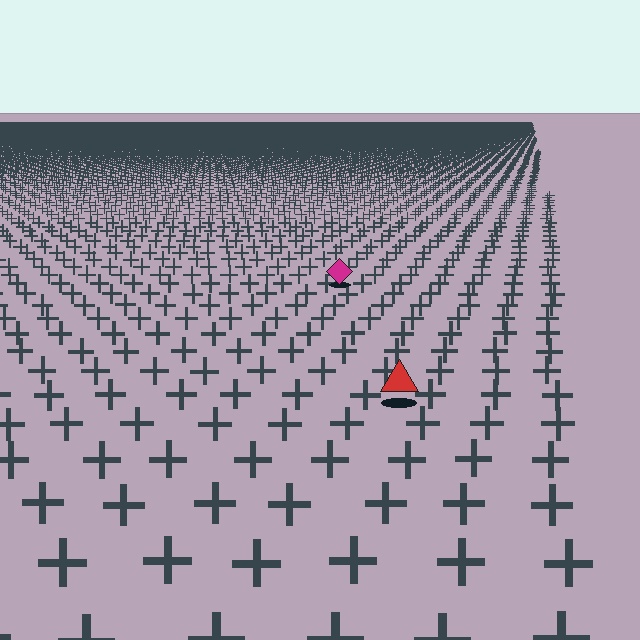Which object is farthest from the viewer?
The magenta diamond is farthest from the viewer. It appears smaller and the ground texture around it is denser.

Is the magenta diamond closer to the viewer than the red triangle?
No. The red triangle is closer — you can tell from the texture gradient: the ground texture is coarser near it.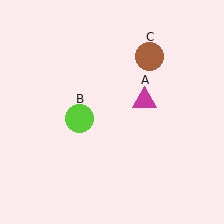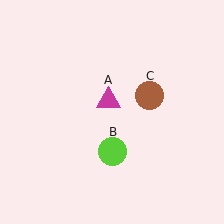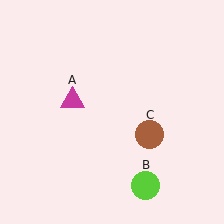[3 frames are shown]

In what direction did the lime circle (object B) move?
The lime circle (object B) moved down and to the right.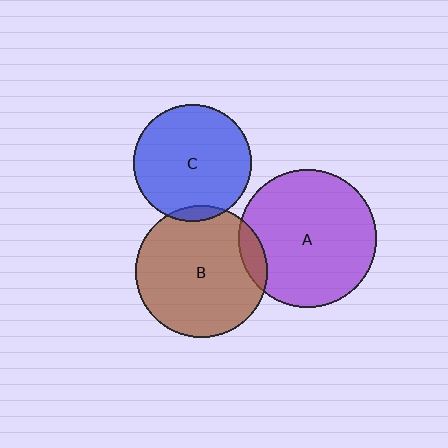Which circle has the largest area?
Circle A (purple).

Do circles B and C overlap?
Yes.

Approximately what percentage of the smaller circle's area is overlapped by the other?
Approximately 5%.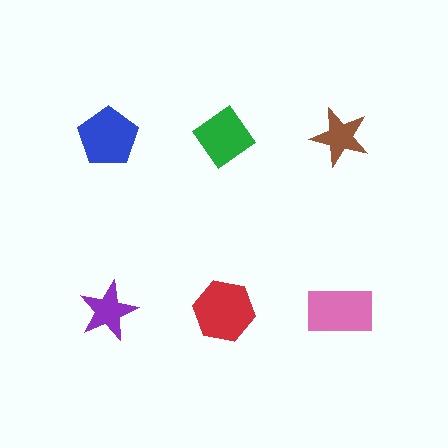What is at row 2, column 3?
A pink rectangle.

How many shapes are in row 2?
3 shapes.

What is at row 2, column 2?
A red hexagon.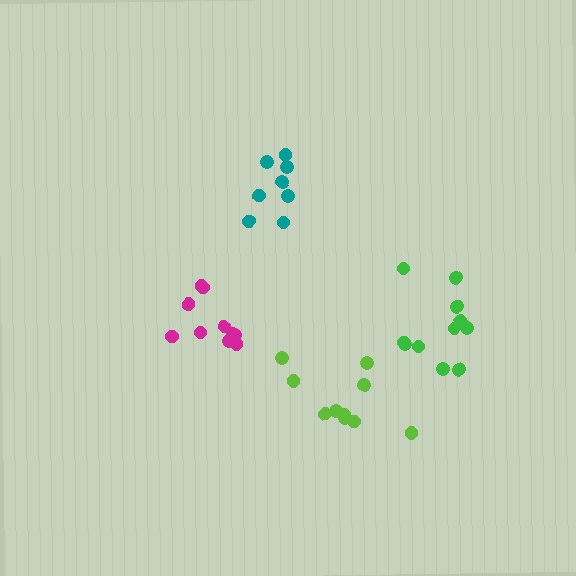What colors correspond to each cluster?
The clusters are colored: magenta, lime, green, teal.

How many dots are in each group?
Group 1: 10 dots, Group 2: 10 dots, Group 3: 12 dots, Group 4: 9 dots (41 total).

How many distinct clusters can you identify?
There are 4 distinct clusters.